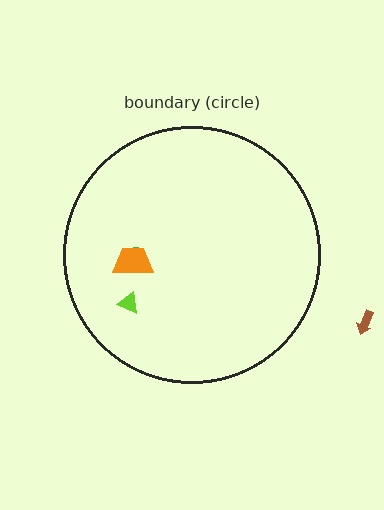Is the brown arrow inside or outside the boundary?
Outside.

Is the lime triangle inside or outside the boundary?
Inside.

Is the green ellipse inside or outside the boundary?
Inside.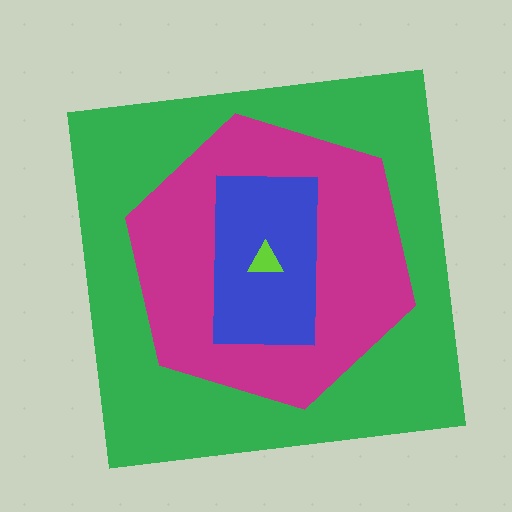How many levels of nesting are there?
4.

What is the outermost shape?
The green square.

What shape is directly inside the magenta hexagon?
The blue rectangle.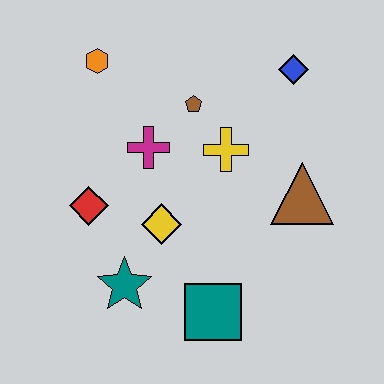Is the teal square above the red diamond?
No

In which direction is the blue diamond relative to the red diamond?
The blue diamond is to the right of the red diamond.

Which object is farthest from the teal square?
The orange hexagon is farthest from the teal square.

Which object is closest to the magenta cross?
The brown pentagon is closest to the magenta cross.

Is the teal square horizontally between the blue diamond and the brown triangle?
No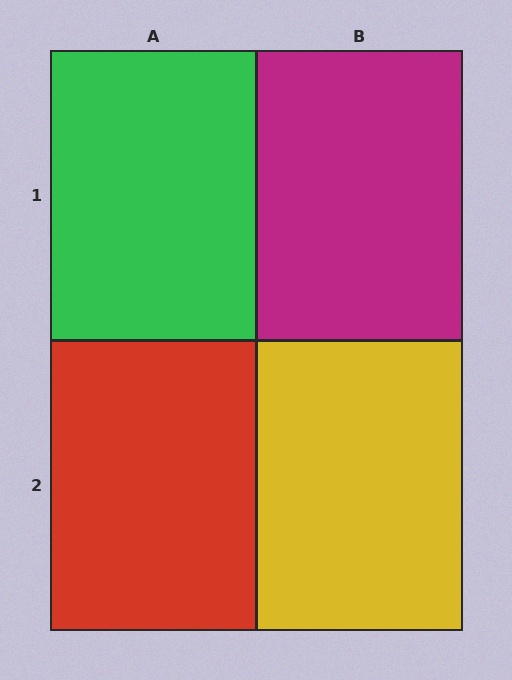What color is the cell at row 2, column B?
Yellow.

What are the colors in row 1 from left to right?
Green, magenta.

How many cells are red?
1 cell is red.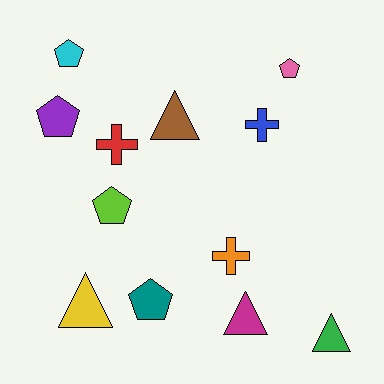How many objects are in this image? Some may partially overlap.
There are 12 objects.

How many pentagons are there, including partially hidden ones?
There are 5 pentagons.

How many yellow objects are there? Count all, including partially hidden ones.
There is 1 yellow object.